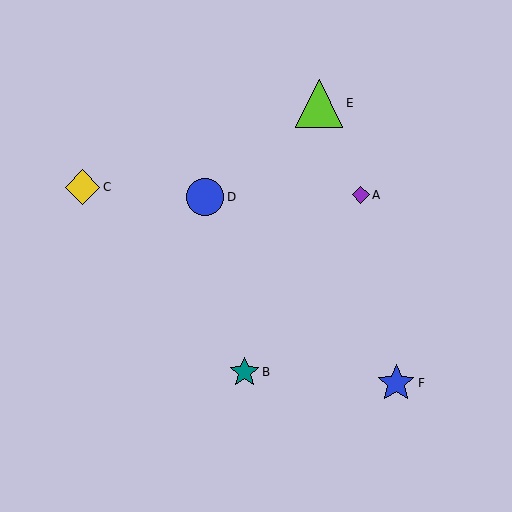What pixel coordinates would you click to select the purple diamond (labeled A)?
Click at (361, 195) to select the purple diamond A.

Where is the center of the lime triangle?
The center of the lime triangle is at (319, 103).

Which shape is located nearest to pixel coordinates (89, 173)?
The yellow diamond (labeled C) at (83, 187) is nearest to that location.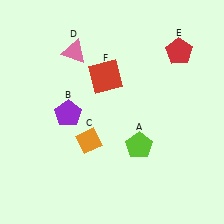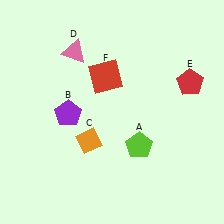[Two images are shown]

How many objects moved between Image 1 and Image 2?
1 object moved between the two images.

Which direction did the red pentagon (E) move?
The red pentagon (E) moved down.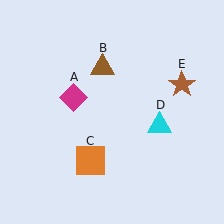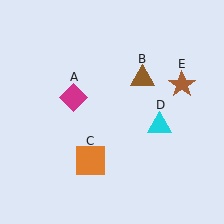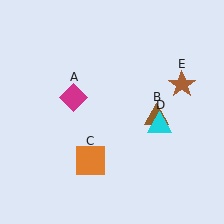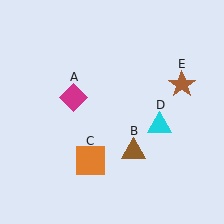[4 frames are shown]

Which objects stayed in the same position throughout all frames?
Magenta diamond (object A) and orange square (object C) and cyan triangle (object D) and brown star (object E) remained stationary.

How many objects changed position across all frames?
1 object changed position: brown triangle (object B).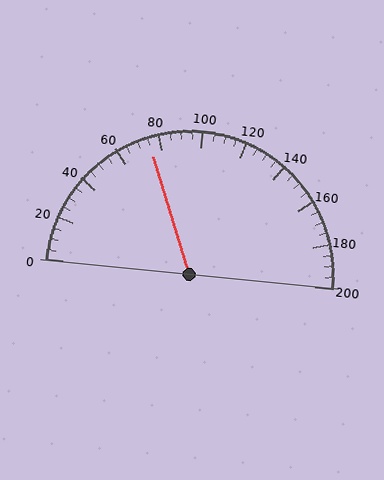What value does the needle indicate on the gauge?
The needle indicates approximately 75.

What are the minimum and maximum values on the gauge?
The gauge ranges from 0 to 200.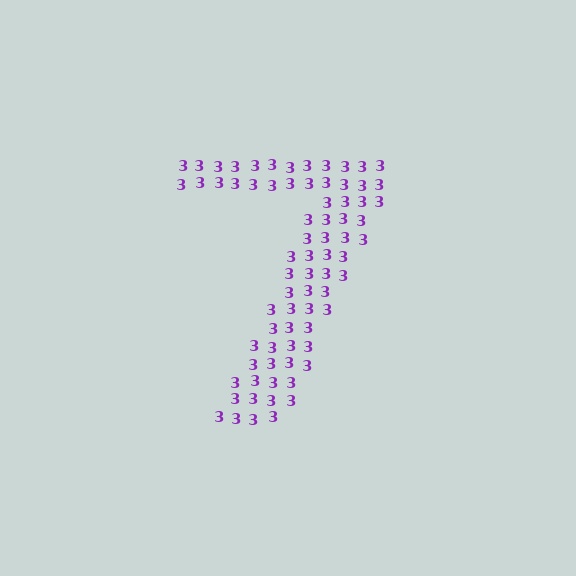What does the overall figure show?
The overall figure shows the digit 7.